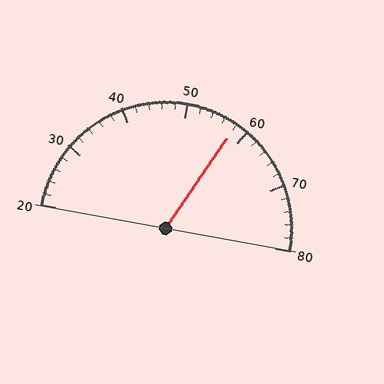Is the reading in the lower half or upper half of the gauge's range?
The reading is in the upper half of the range (20 to 80).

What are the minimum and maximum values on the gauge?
The gauge ranges from 20 to 80.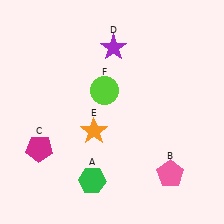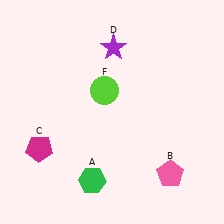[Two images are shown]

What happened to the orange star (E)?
The orange star (E) was removed in Image 2. It was in the bottom-left area of Image 1.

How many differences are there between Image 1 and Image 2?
There is 1 difference between the two images.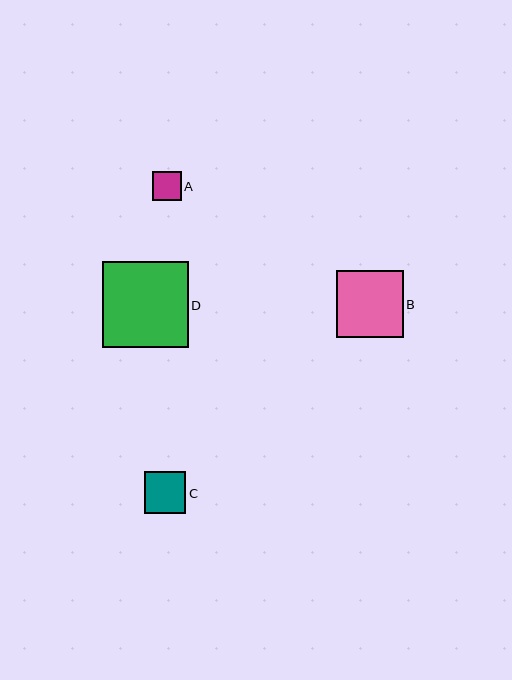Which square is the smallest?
Square A is the smallest with a size of approximately 29 pixels.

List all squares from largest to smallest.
From largest to smallest: D, B, C, A.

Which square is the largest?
Square D is the largest with a size of approximately 86 pixels.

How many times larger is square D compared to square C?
Square D is approximately 2.1 times the size of square C.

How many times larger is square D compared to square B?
Square D is approximately 1.3 times the size of square B.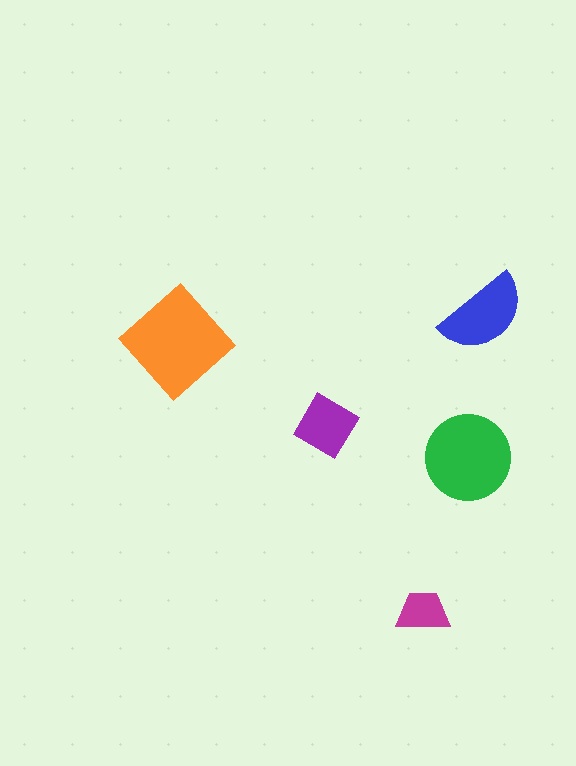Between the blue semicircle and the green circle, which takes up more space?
The green circle.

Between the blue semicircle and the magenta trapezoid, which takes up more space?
The blue semicircle.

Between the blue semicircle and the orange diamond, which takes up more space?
The orange diamond.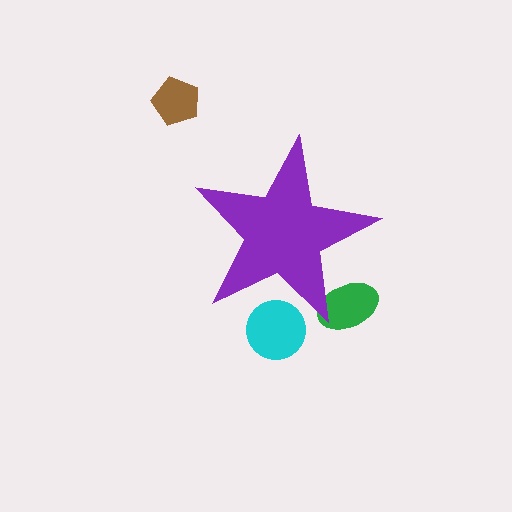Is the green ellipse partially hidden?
Yes, the green ellipse is partially hidden behind the purple star.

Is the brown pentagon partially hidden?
No, the brown pentagon is fully visible.